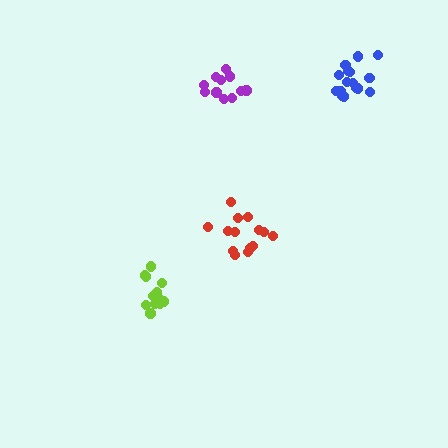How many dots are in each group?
Group 1: 14 dots, Group 2: 14 dots, Group 3: 11 dots, Group 4: 16 dots (55 total).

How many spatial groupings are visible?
There are 4 spatial groupings.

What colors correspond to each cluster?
The clusters are colored: lime, red, purple, blue.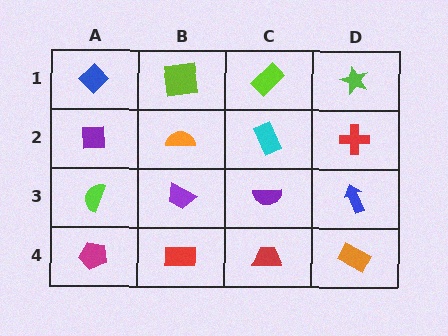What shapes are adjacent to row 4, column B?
A purple trapezoid (row 3, column B), a magenta pentagon (row 4, column A), a red trapezoid (row 4, column C).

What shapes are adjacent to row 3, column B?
An orange semicircle (row 2, column B), a red rectangle (row 4, column B), a lime semicircle (row 3, column A), a purple semicircle (row 3, column C).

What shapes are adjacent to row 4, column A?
A lime semicircle (row 3, column A), a red rectangle (row 4, column B).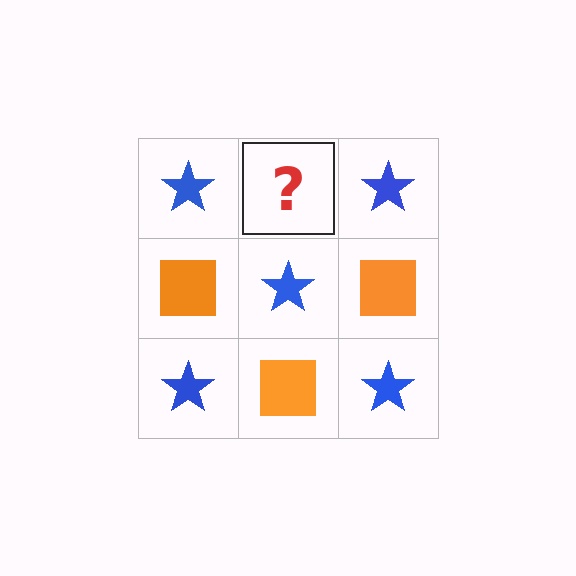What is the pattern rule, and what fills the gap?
The rule is that it alternates blue star and orange square in a checkerboard pattern. The gap should be filled with an orange square.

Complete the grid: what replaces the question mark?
The question mark should be replaced with an orange square.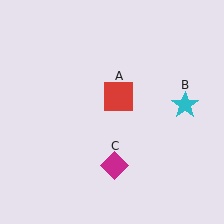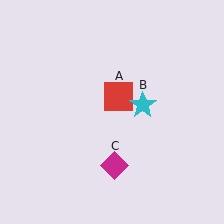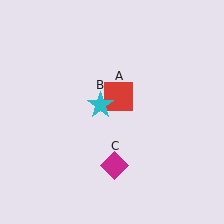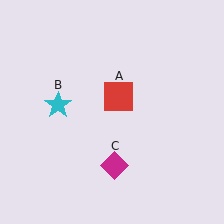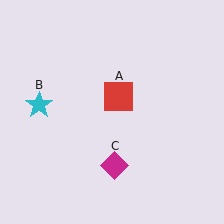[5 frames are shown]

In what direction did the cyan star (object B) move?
The cyan star (object B) moved left.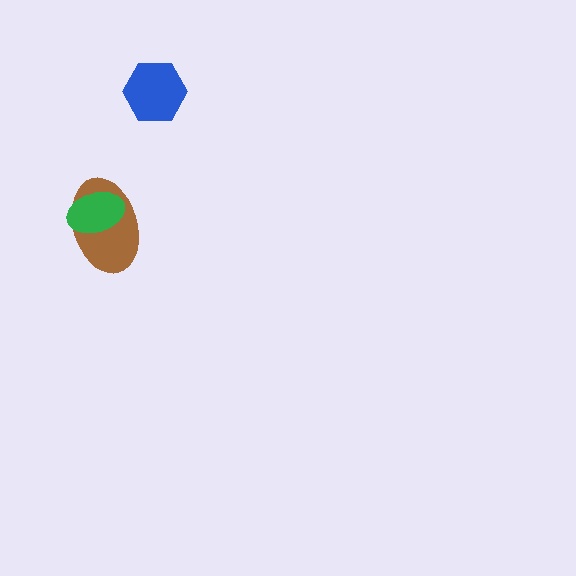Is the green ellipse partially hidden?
No, no other shape covers it.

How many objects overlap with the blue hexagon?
0 objects overlap with the blue hexagon.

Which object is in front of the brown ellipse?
The green ellipse is in front of the brown ellipse.